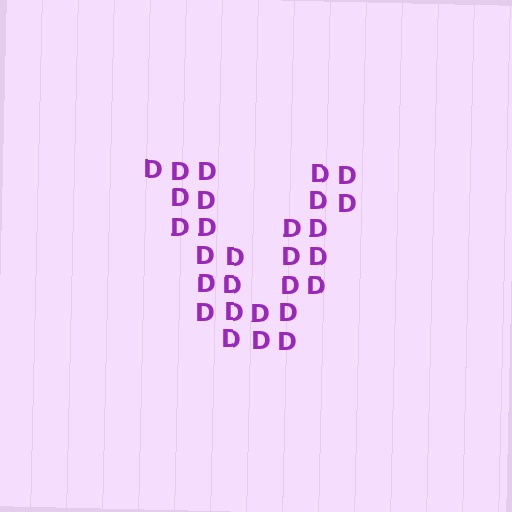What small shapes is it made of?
It is made of small letter D's.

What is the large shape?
The large shape is the letter V.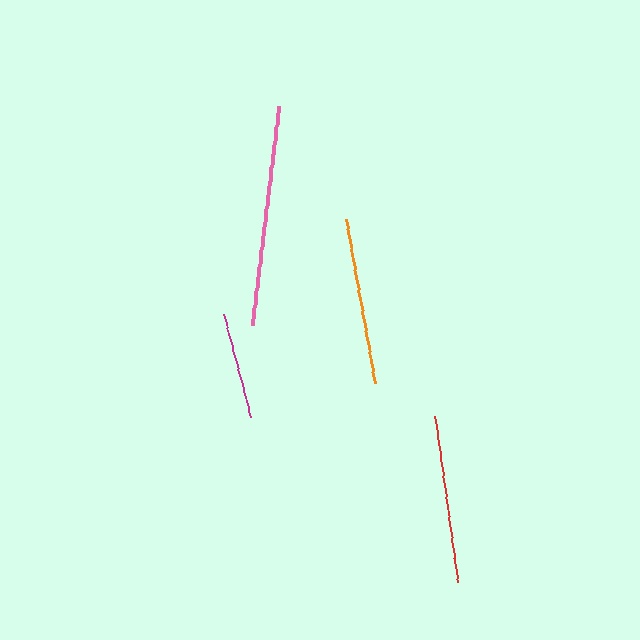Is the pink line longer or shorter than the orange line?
The pink line is longer than the orange line.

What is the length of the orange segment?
The orange segment is approximately 166 pixels long.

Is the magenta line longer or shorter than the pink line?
The pink line is longer than the magenta line.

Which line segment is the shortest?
The magenta line is the shortest at approximately 106 pixels.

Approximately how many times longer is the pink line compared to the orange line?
The pink line is approximately 1.3 times the length of the orange line.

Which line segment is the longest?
The pink line is the longest at approximately 221 pixels.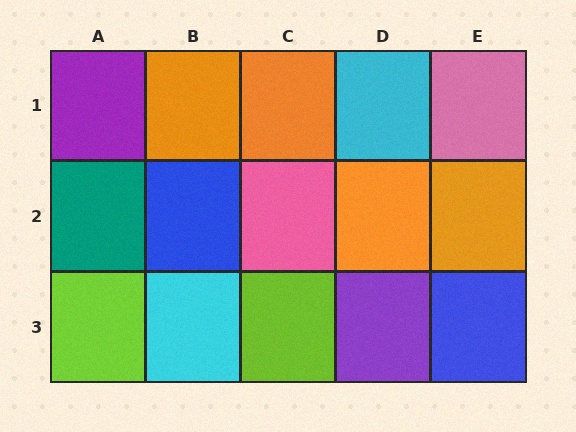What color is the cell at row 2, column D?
Orange.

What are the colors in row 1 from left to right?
Purple, orange, orange, cyan, pink.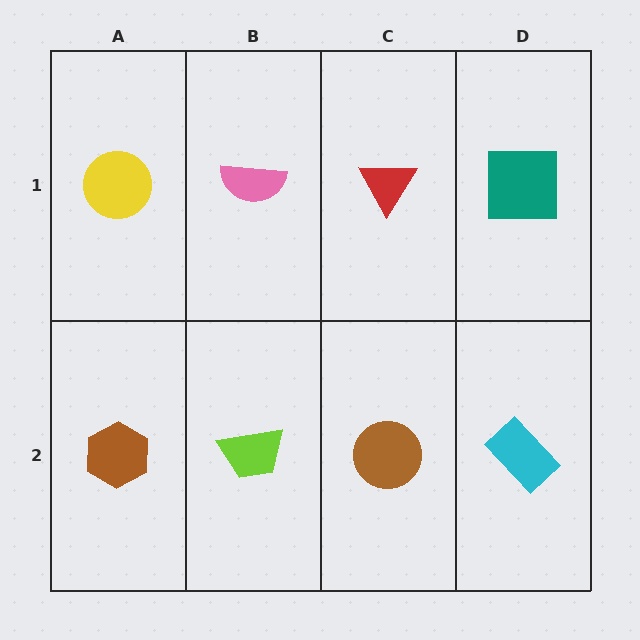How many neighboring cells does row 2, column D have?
2.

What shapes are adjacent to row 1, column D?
A cyan rectangle (row 2, column D), a red triangle (row 1, column C).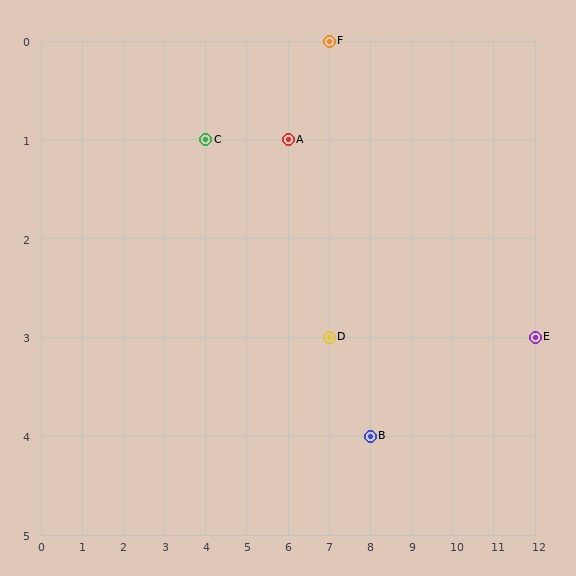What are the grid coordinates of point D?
Point D is at grid coordinates (7, 3).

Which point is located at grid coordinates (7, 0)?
Point F is at (7, 0).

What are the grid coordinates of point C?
Point C is at grid coordinates (4, 1).